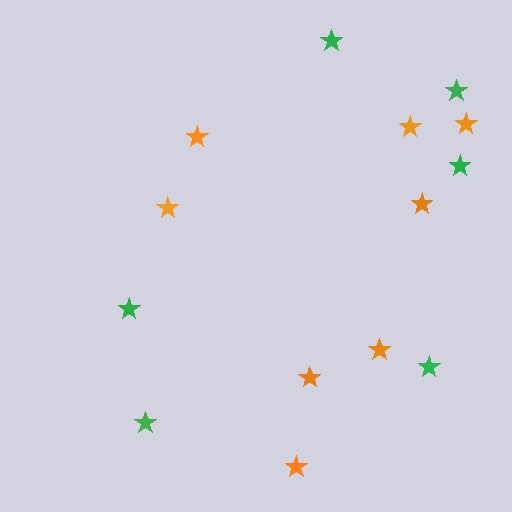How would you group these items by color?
There are 2 groups: one group of green stars (6) and one group of orange stars (8).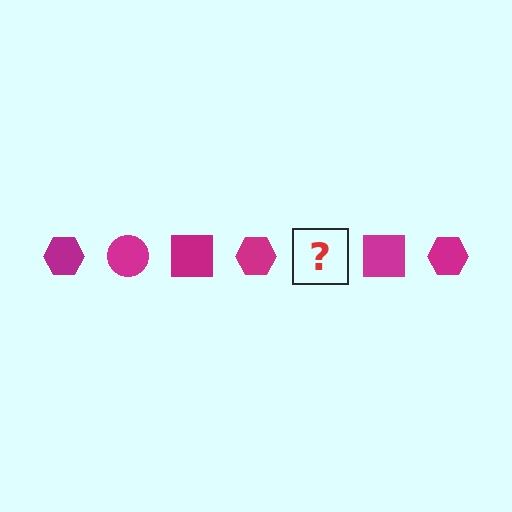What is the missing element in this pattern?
The missing element is a magenta circle.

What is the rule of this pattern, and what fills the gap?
The rule is that the pattern cycles through hexagon, circle, square shapes in magenta. The gap should be filled with a magenta circle.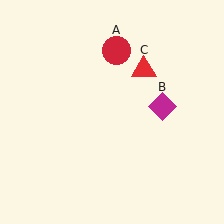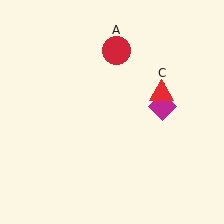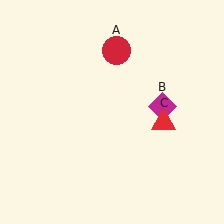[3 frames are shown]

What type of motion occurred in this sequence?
The red triangle (object C) rotated clockwise around the center of the scene.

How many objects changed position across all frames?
1 object changed position: red triangle (object C).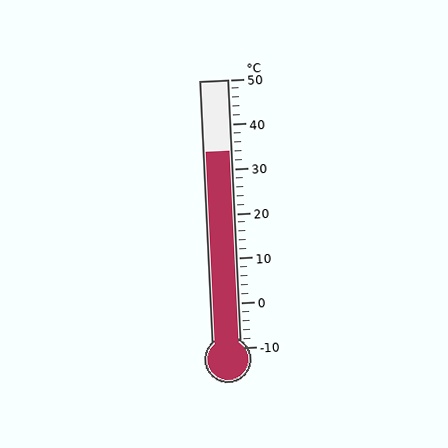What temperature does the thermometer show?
The thermometer shows approximately 34°C.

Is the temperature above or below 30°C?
The temperature is above 30°C.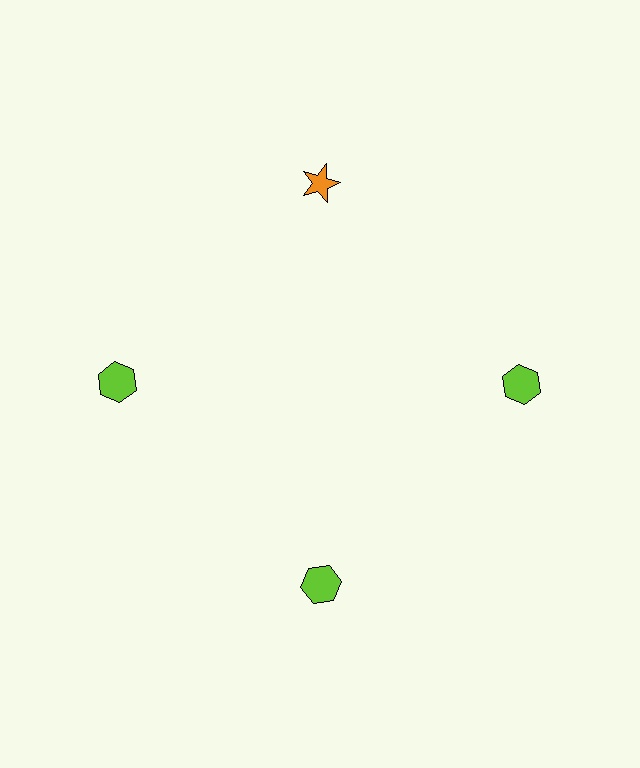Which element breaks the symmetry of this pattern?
The orange star at roughly the 12 o'clock position breaks the symmetry. All other shapes are lime hexagons.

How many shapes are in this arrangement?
There are 4 shapes arranged in a ring pattern.